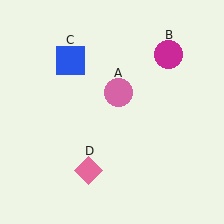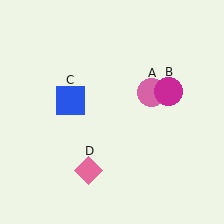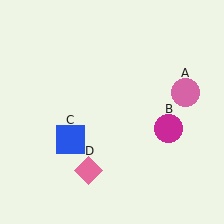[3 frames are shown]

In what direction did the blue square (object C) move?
The blue square (object C) moved down.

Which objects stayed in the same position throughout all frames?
Pink diamond (object D) remained stationary.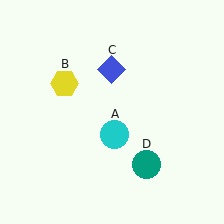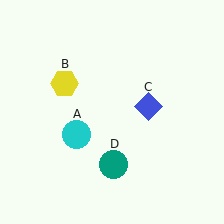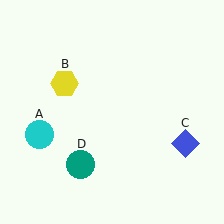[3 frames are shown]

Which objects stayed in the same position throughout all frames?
Yellow hexagon (object B) remained stationary.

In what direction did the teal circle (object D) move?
The teal circle (object D) moved left.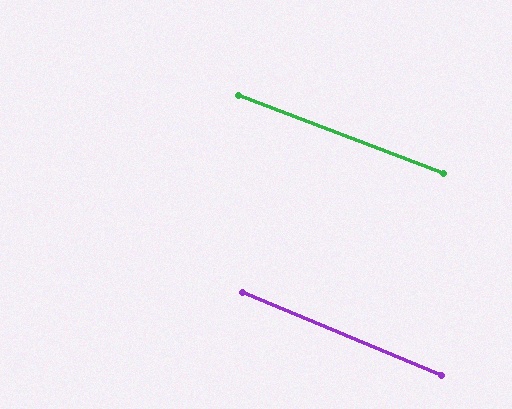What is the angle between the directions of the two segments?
Approximately 2 degrees.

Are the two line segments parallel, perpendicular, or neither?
Parallel — their directions differ by only 1.6°.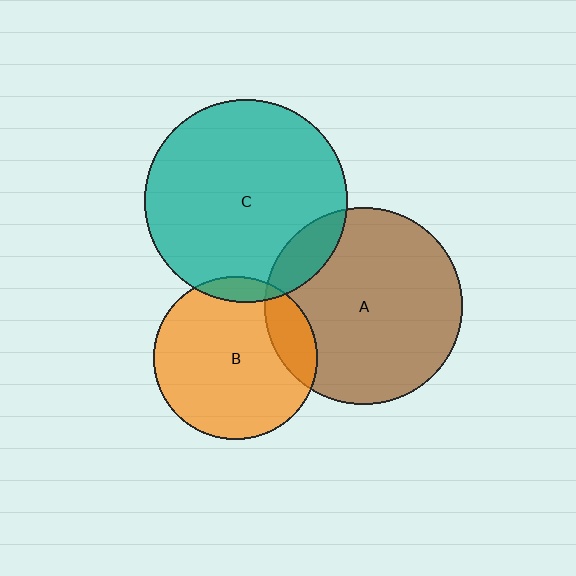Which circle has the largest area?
Circle C (teal).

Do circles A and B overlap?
Yes.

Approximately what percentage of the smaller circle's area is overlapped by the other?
Approximately 15%.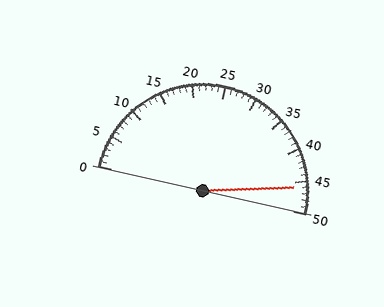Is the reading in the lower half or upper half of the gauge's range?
The reading is in the upper half of the range (0 to 50).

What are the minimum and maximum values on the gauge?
The gauge ranges from 0 to 50.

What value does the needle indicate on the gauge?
The needle indicates approximately 46.